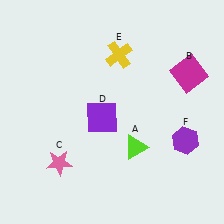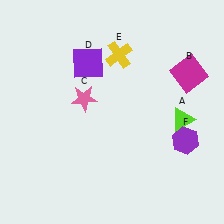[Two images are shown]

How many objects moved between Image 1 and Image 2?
3 objects moved between the two images.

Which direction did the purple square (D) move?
The purple square (D) moved up.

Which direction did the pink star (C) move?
The pink star (C) moved up.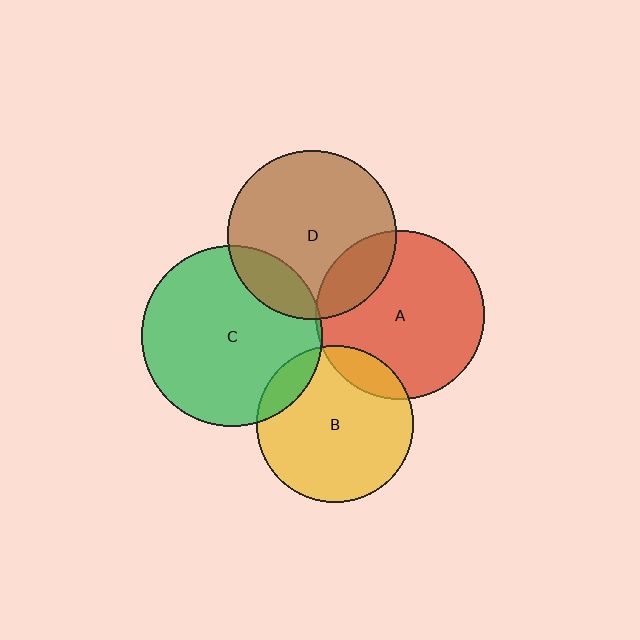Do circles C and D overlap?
Yes.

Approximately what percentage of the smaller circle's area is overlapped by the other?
Approximately 15%.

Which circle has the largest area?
Circle C (green).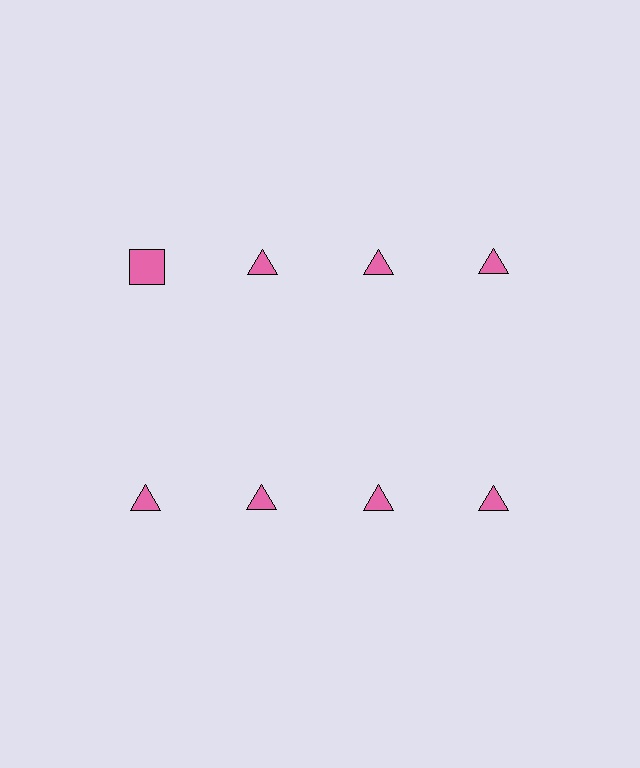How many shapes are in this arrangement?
There are 8 shapes arranged in a grid pattern.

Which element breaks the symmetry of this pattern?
The pink square in the top row, leftmost column breaks the symmetry. All other shapes are pink triangles.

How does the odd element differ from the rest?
It has a different shape: square instead of triangle.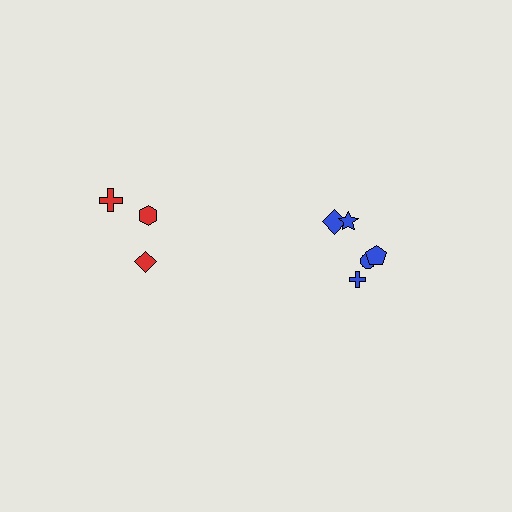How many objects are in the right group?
There are 5 objects.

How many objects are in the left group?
There are 3 objects.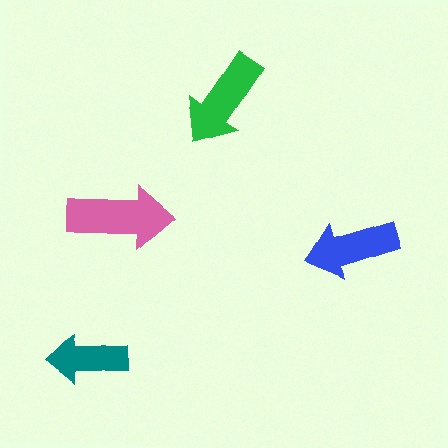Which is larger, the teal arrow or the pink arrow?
The pink one.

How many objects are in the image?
There are 4 objects in the image.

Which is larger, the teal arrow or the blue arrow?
The blue one.